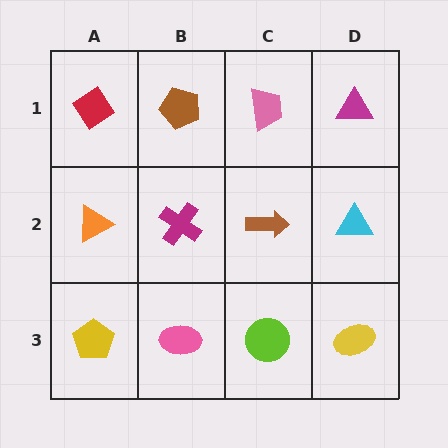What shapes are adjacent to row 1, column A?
An orange triangle (row 2, column A), a brown pentagon (row 1, column B).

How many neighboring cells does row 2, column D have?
3.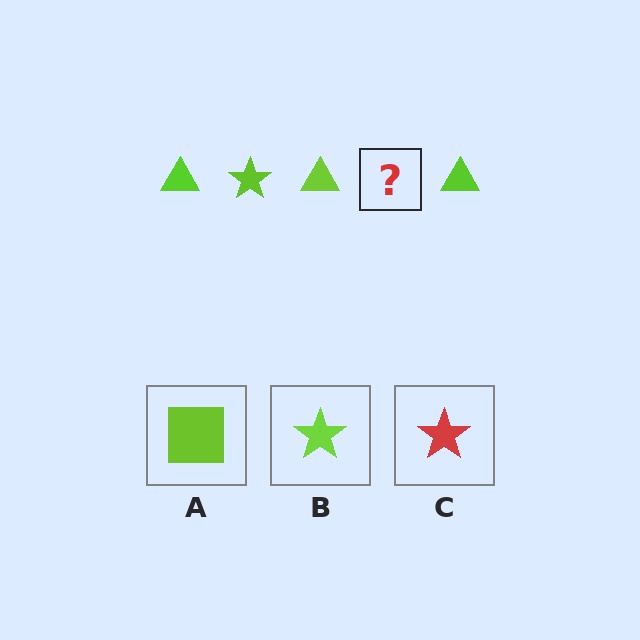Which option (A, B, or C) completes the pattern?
B.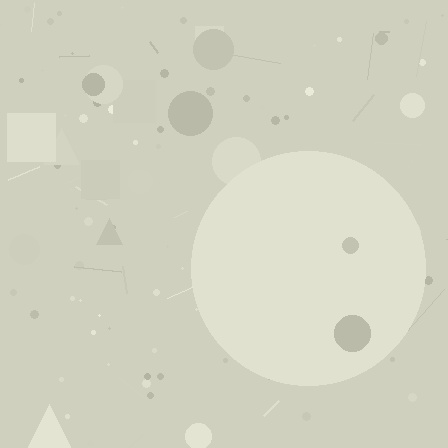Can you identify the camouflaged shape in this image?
The camouflaged shape is a circle.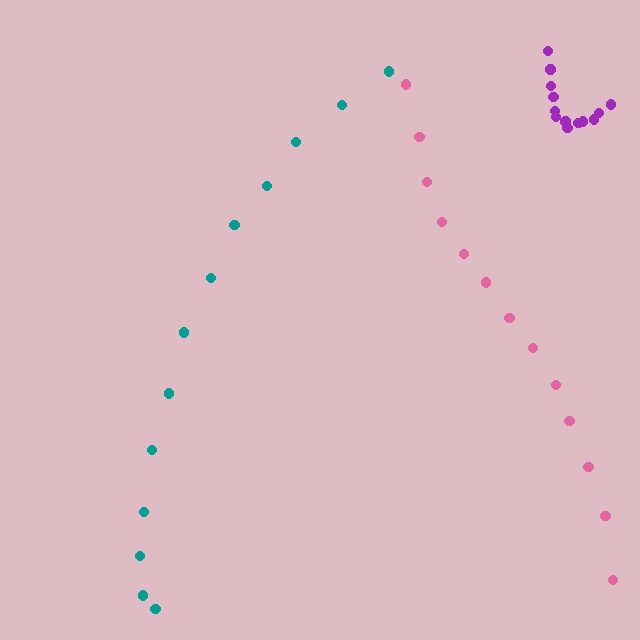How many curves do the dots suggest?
There are 3 distinct paths.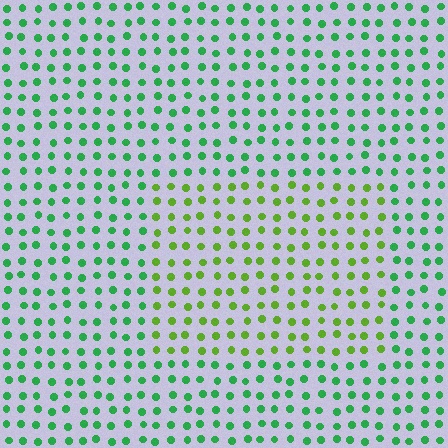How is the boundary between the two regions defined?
The boundary is defined purely by a slight shift in hue (about 40 degrees). Spacing, size, and orientation are identical on both sides.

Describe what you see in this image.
The image is filled with small green elements in a uniform arrangement. A rectangle-shaped region is visible where the elements are tinted to a slightly different hue, forming a subtle color boundary.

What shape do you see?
I see a rectangle.